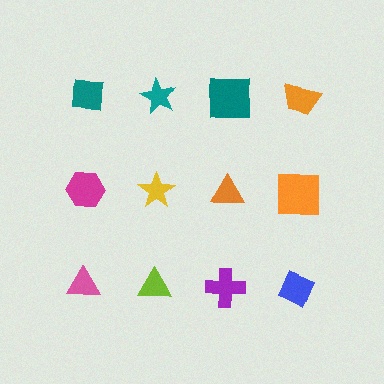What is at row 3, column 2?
A lime triangle.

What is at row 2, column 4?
An orange square.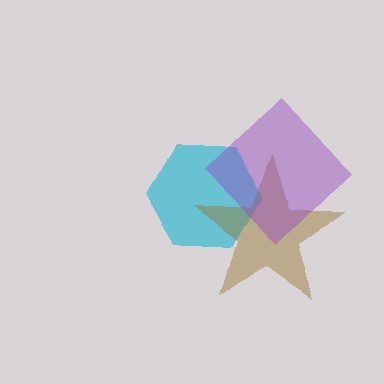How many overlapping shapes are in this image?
There are 3 overlapping shapes in the image.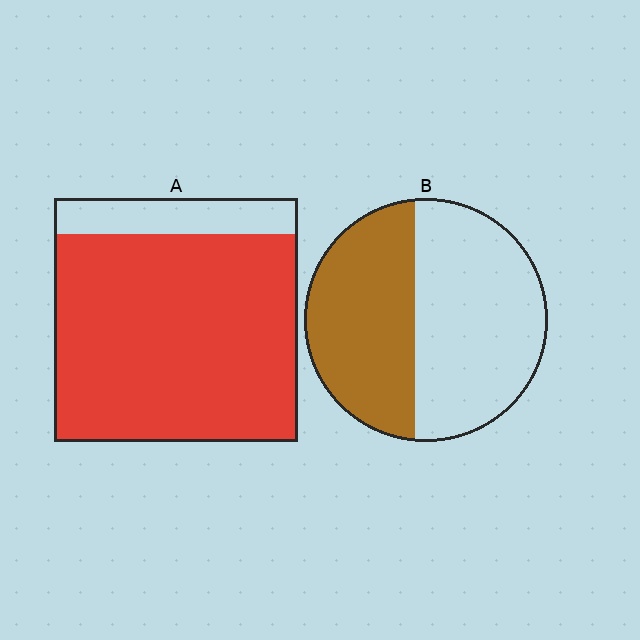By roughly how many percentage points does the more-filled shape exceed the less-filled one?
By roughly 40 percentage points (A over B).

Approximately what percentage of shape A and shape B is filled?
A is approximately 85% and B is approximately 45%.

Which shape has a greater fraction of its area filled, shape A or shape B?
Shape A.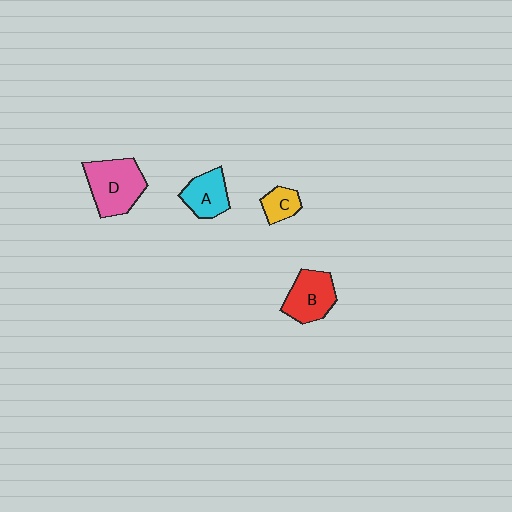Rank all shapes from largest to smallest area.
From largest to smallest: D (pink), B (red), A (cyan), C (yellow).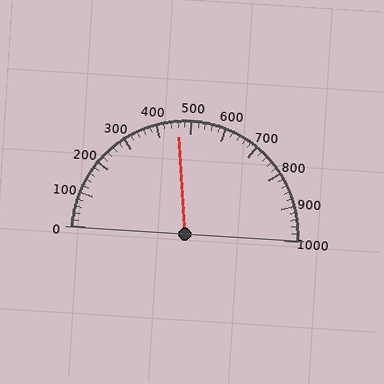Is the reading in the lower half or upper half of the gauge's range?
The reading is in the lower half of the range (0 to 1000).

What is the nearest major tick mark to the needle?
The nearest major tick mark is 500.